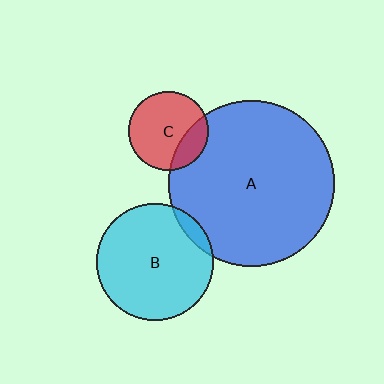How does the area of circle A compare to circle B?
Approximately 2.0 times.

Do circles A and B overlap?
Yes.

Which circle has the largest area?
Circle A (blue).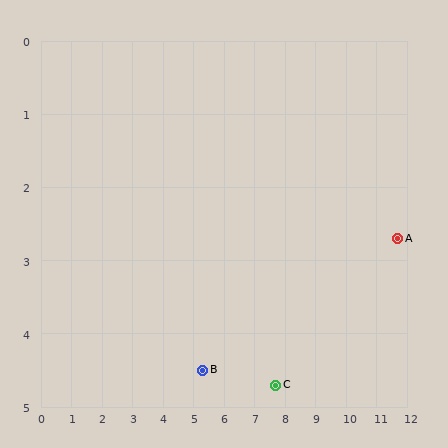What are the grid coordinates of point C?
Point C is at approximately (7.7, 4.7).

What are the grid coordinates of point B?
Point B is at approximately (5.3, 4.5).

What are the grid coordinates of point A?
Point A is at approximately (11.7, 2.7).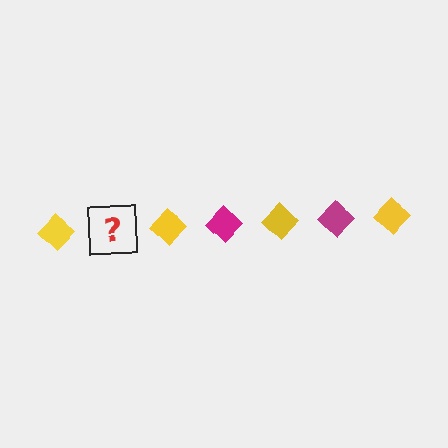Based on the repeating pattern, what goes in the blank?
The blank should be a magenta diamond.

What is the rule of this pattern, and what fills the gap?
The rule is that the pattern cycles through yellow, magenta diamonds. The gap should be filled with a magenta diamond.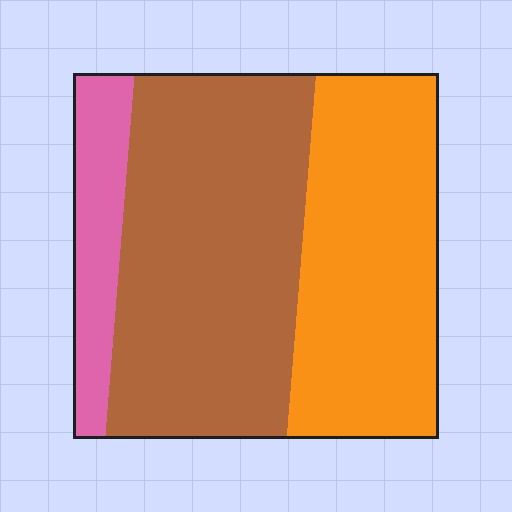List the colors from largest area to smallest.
From largest to smallest: brown, orange, pink.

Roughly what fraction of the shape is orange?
Orange takes up about three eighths (3/8) of the shape.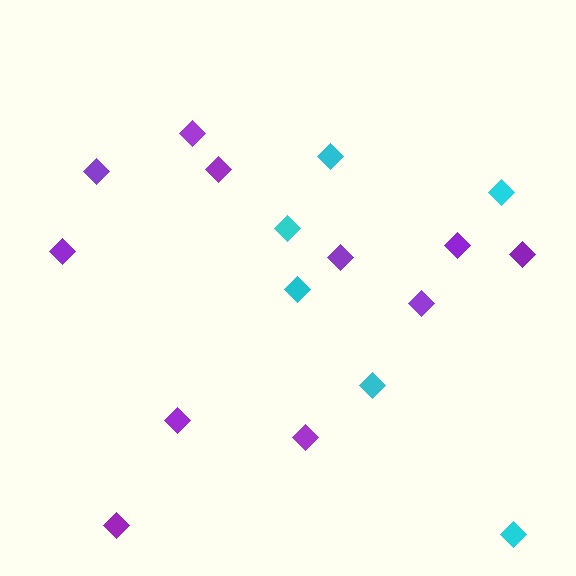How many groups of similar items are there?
There are 2 groups: one group of cyan diamonds (6) and one group of purple diamonds (11).